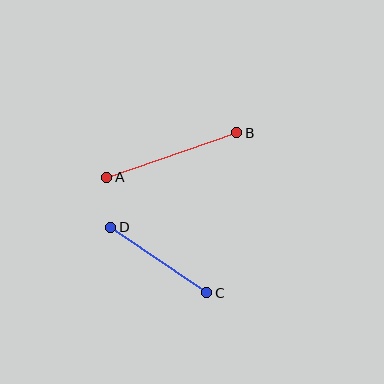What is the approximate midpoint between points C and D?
The midpoint is at approximately (159, 260) pixels.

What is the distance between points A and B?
The distance is approximately 137 pixels.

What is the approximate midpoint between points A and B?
The midpoint is at approximately (172, 155) pixels.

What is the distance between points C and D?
The distance is approximately 116 pixels.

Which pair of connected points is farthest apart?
Points A and B are farthest apart.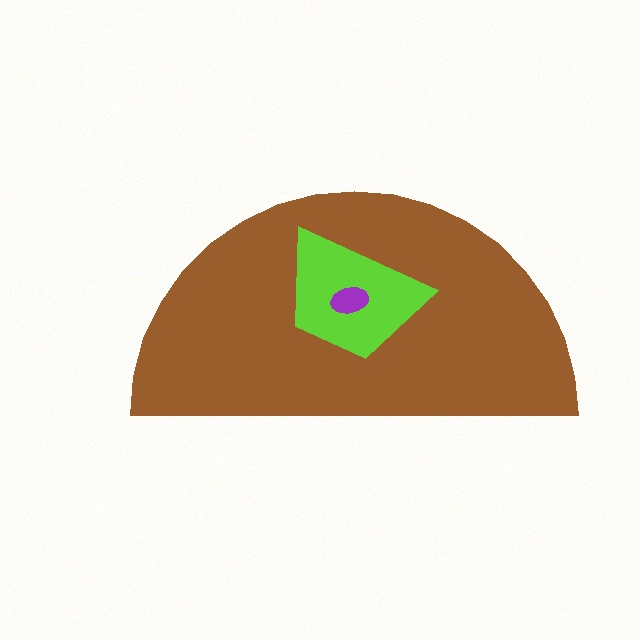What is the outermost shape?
The brown semicircle.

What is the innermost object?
The purple ellipse.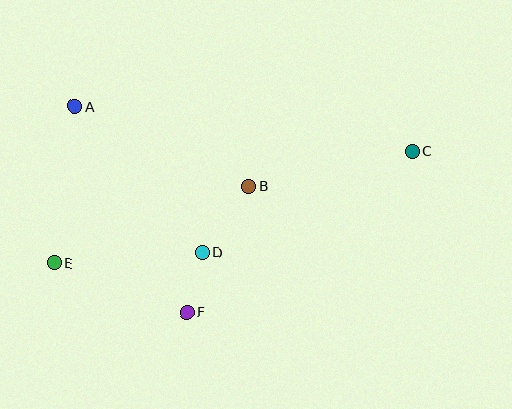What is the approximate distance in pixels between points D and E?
The distance between D and E is approximately 149 pixels.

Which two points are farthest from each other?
Points C and E are farthest from each other.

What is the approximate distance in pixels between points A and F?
The distance between A and F is approximately 234 pixels.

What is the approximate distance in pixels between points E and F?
The distance between E and F is approximately 141 pixels.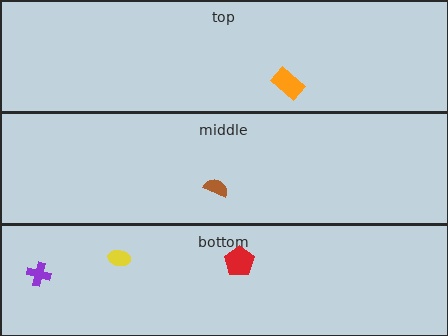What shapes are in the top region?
The orange rectangle.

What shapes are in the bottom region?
The purple cross, the red pentagon, the yellow ellipse.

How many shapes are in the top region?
1.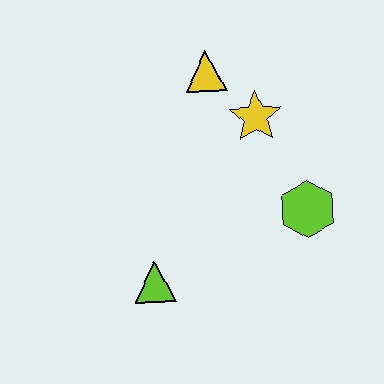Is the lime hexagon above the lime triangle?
Yes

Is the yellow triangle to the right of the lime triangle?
Yes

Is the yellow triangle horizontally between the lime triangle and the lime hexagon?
Yes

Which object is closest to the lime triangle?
The lime hexagon is closest to the lime triangle.